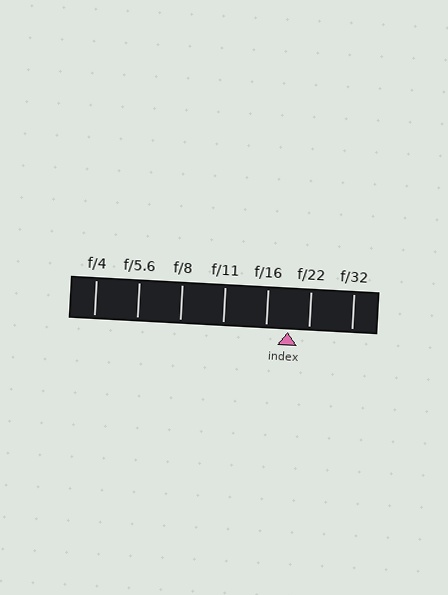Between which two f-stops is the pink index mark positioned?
The index mark is between f/16 and f/22.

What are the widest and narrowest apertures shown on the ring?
The widest aperture shown is f/4 and the narrowest is f/32.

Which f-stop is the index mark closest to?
The index mark is closest to f/22.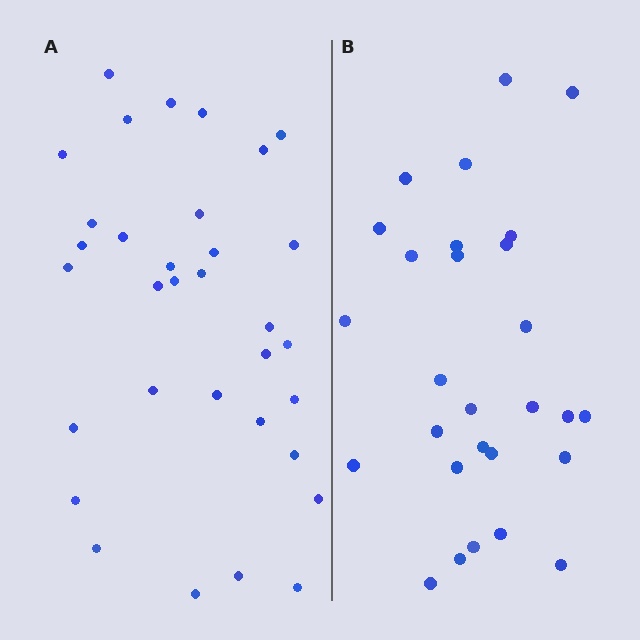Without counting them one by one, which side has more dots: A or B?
Region A (the left region) has more dots.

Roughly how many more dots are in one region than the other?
Region A has about 5 more dots than region B.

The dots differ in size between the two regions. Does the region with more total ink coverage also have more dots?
No. Region B has more total ink coverage because its dots are larger, but region A actually contains more individual dots. Total area can be misleading — the number of items is what matters here.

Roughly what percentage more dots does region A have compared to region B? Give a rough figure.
About 20% more.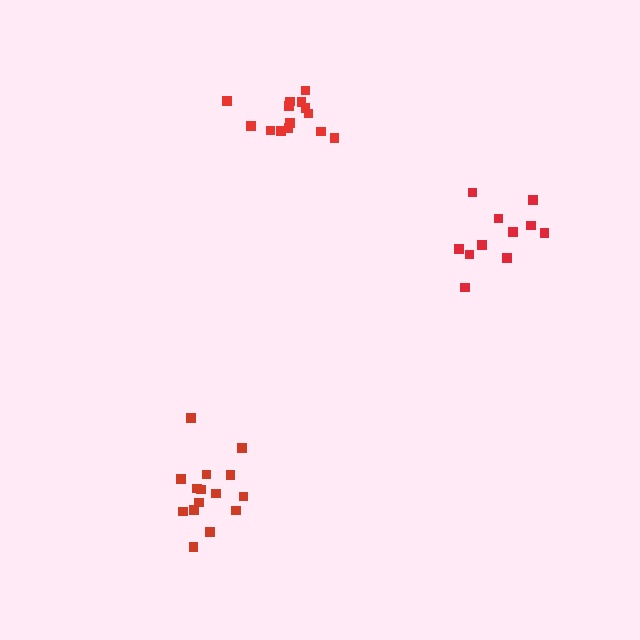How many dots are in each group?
Group 1: 15 dots, Group 2: 12 dots, Group 3: 14 dots (41 total).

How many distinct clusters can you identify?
There are 3 distinct clusters.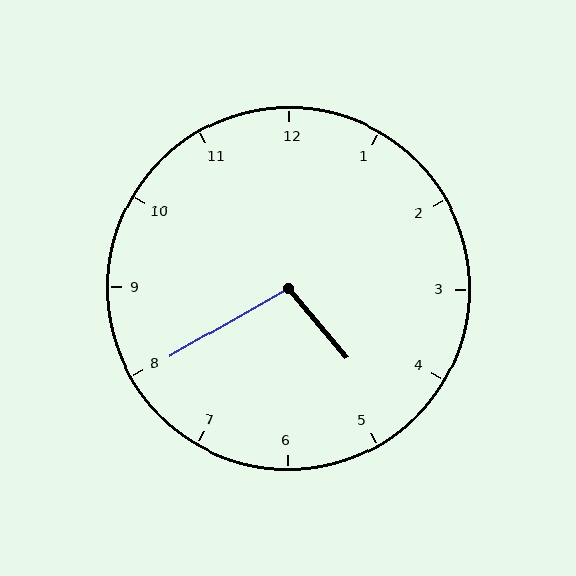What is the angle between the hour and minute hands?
Approximately 100 degrees.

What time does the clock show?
4:40.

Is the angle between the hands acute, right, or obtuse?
It is obtuse.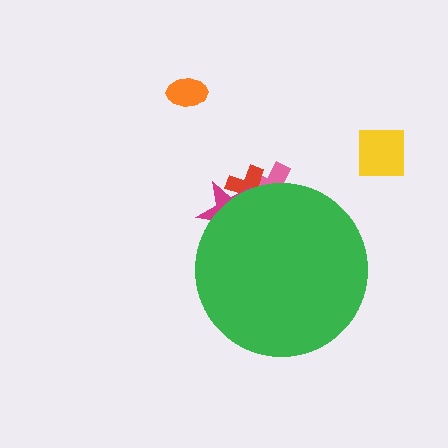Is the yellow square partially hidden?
No, the yellow square is fully visible.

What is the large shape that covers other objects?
A green circle.